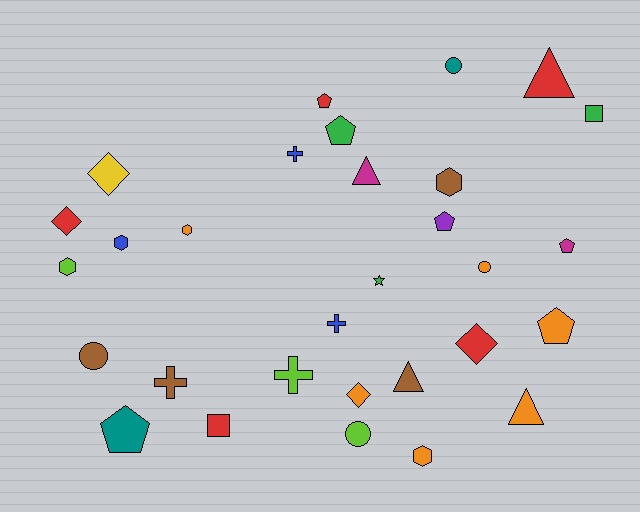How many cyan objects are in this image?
There are no cyan objects.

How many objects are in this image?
There are 30 objects.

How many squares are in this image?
There are 2 squares.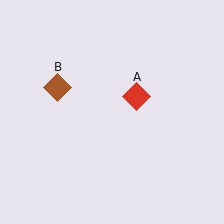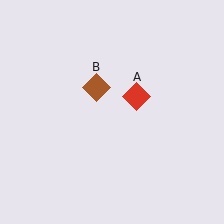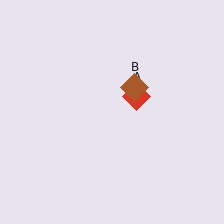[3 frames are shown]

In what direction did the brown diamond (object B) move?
The brown diamond (object B) moved right.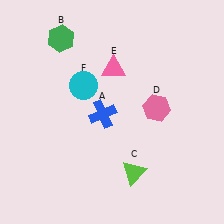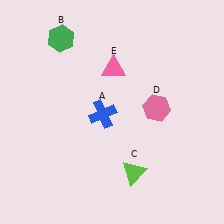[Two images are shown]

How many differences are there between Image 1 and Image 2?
There is 1 difference between the two images.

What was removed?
The cyan circle (F) was removed in Image 2.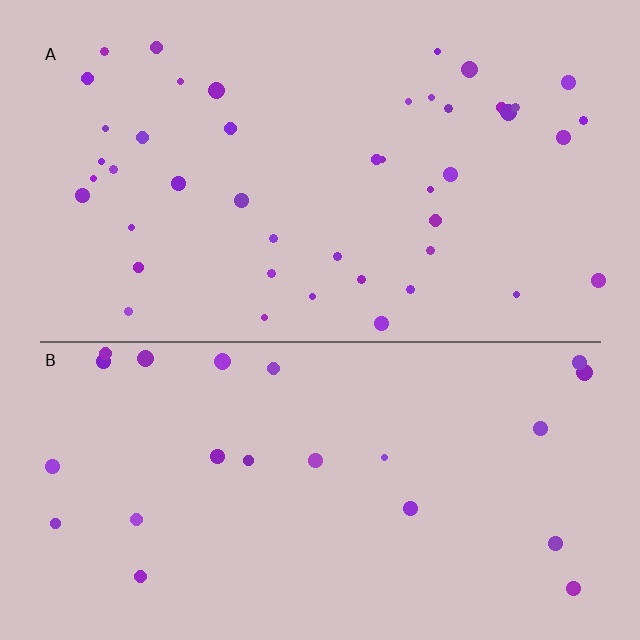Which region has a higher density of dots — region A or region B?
A (the top).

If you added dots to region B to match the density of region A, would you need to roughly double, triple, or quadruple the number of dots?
Approximately double.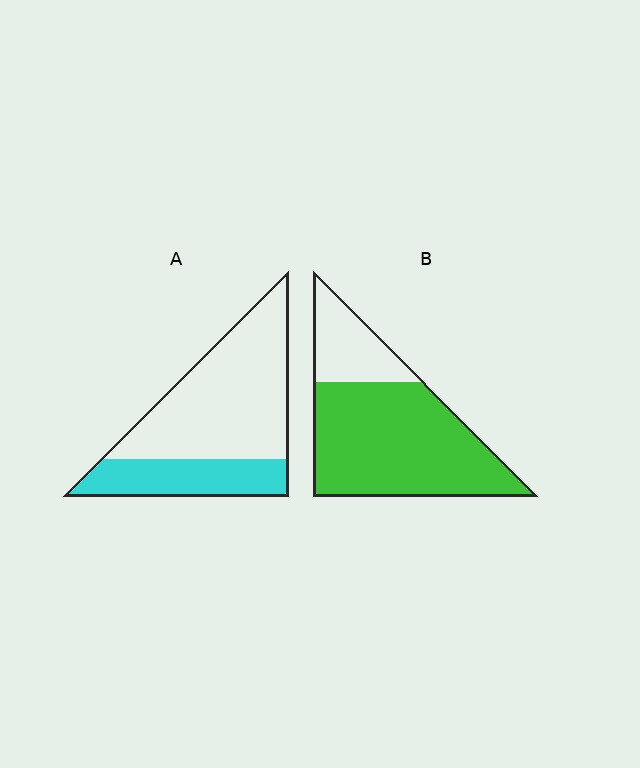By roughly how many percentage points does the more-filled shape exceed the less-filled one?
By roughly 45 percentage points (B over A).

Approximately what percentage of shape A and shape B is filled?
A is approximately 30% and B is approximately 75%.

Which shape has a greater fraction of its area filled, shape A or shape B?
Shape B.